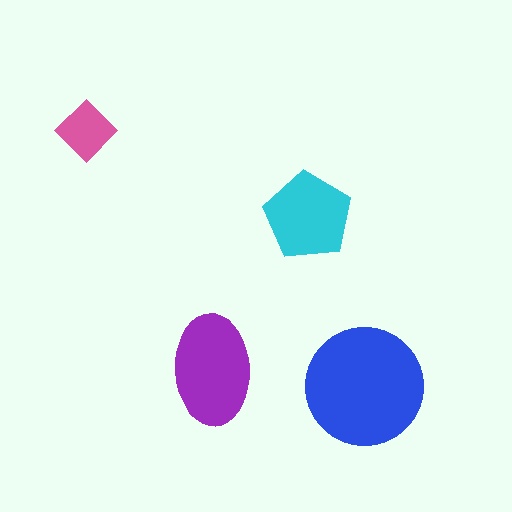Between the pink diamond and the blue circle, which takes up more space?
The blue circle.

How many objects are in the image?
There are 4 objects in the image.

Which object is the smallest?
The pink diamond.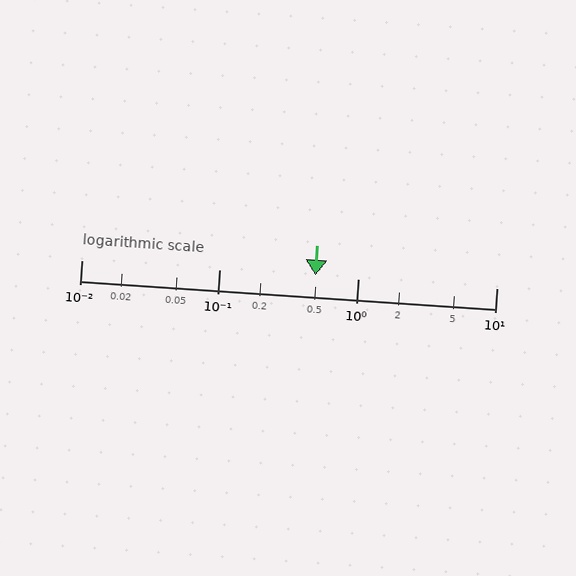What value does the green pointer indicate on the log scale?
The pointer indicates approximately 0.49.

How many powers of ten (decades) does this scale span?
The scale spans 3 decades, from 0.01 to 10.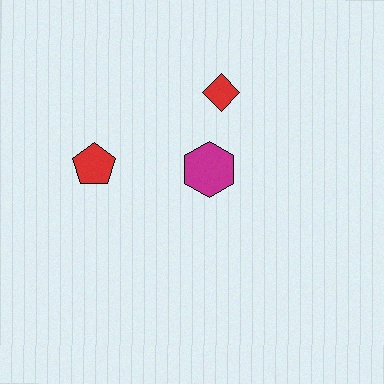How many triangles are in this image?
There are no triangles.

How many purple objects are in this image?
There are no purple objects.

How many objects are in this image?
There are 3 objects.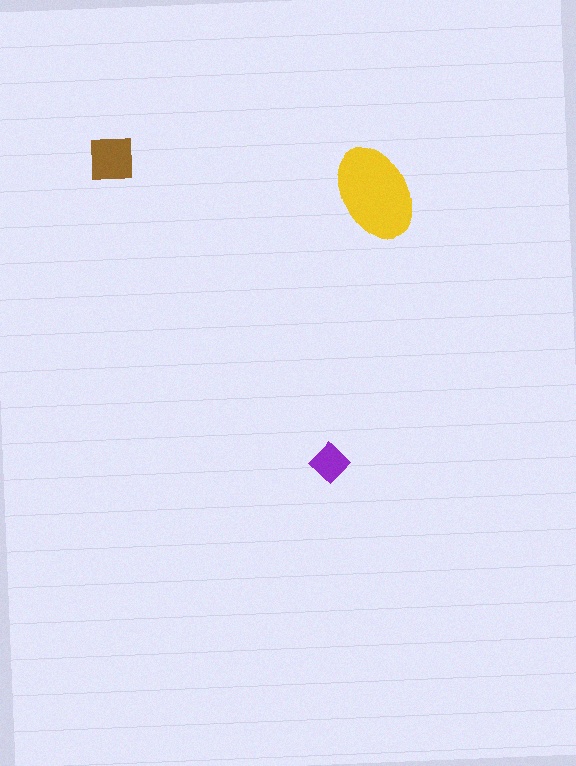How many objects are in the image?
There are 3 objects in the image.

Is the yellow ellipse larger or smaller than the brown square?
Larger.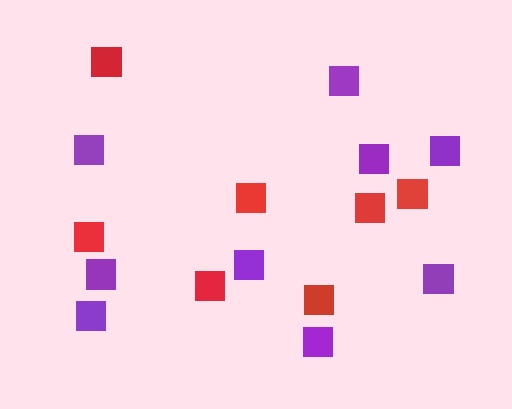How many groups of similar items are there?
There are 2 groups: one group of purple squares (9) and one group of red squares (7).